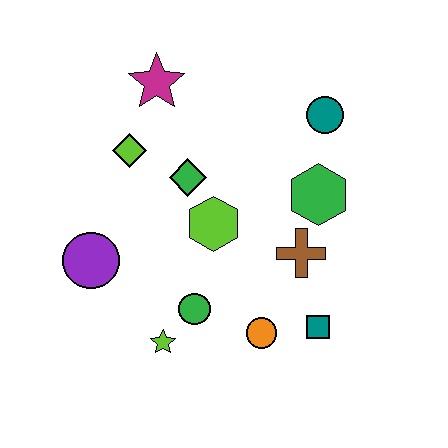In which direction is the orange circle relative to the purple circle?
The orange circle is to the right of the purple circle.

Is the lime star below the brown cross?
Yes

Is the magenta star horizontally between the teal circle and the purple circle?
Yes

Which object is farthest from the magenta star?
The teal square is farthest from the magenta star.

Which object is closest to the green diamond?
The lime hexagon is closest to the green diamond.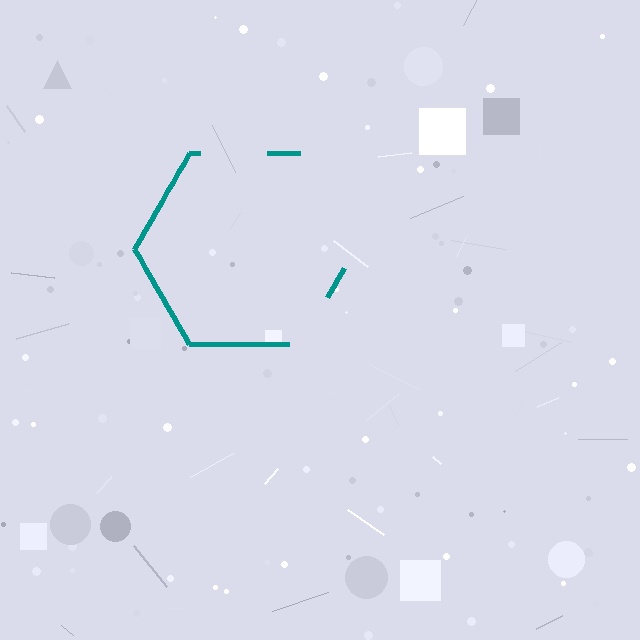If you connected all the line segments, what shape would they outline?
They would outline a hexagon.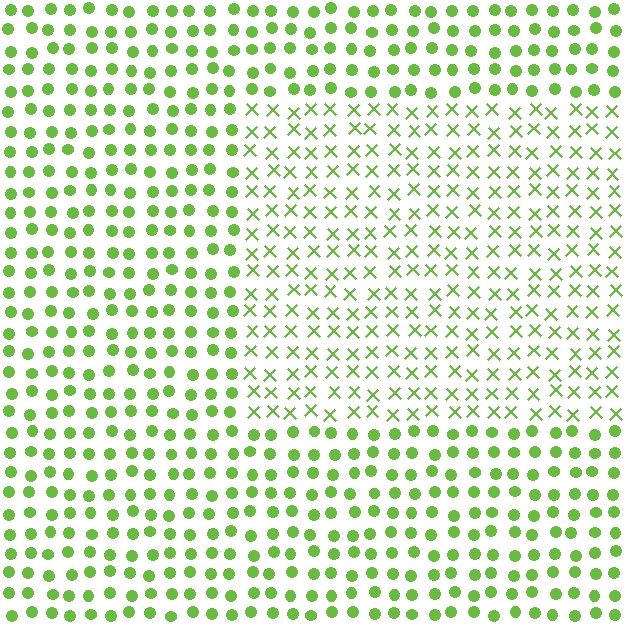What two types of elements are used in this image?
The image uses X marks inside the rectangle region and circles outside it.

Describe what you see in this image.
The image is filled with small lime elements arranged in a uniform grid. A rectangle-shaped region contains X marks, while the surrounding area contains circles. The boundary is defined purely by the change in element shape.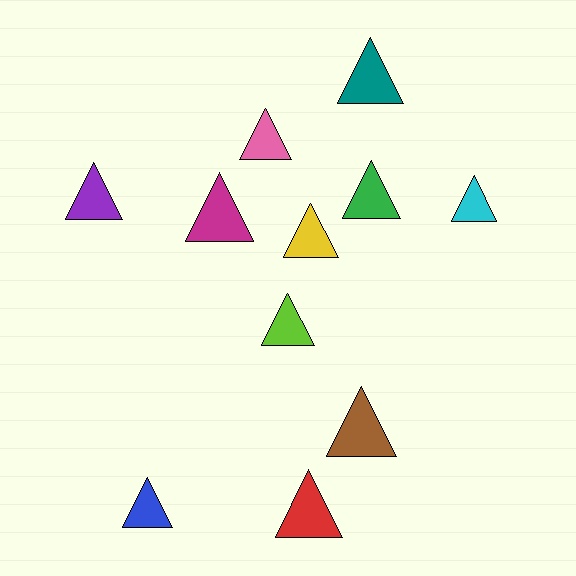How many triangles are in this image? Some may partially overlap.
There are 11 triangles.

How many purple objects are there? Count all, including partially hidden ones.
There is 1 purple object.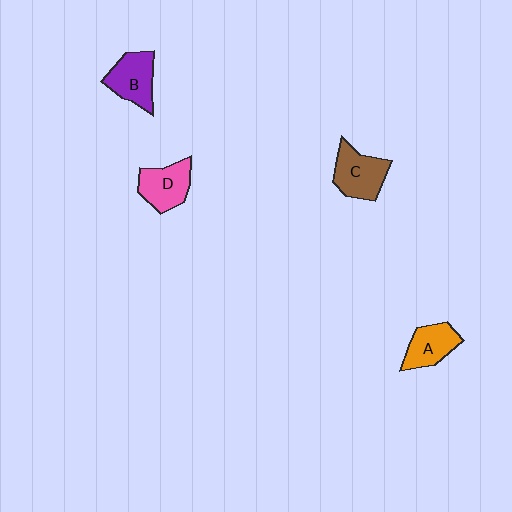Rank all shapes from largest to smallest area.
From largest to smallest: C (brown), B (purple), D (pink), A (orange).